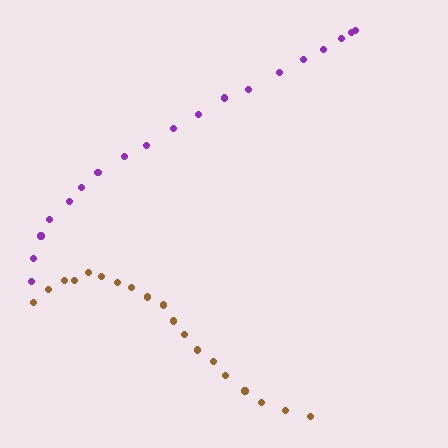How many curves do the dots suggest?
There are 2 distinct paths.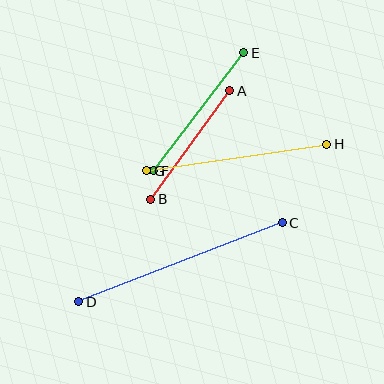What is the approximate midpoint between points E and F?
The midpoint is at approximately (199, 112) pixels.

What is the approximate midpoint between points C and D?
The midpoint is at approximately (180, 262) pixels.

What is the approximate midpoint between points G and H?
The midpoint is at approximately (237, 158) pixels.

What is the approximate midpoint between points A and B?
The midpoint is at approximately (190, 145) pixels.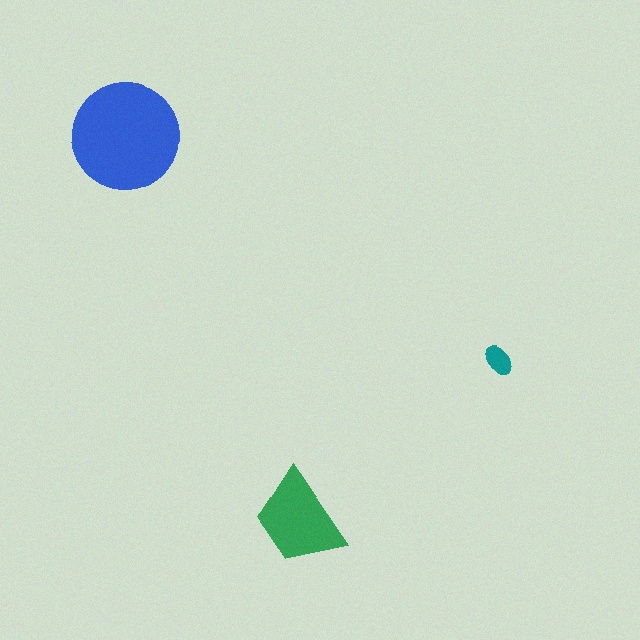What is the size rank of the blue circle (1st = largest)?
1st.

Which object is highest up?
The blue circle is topmost.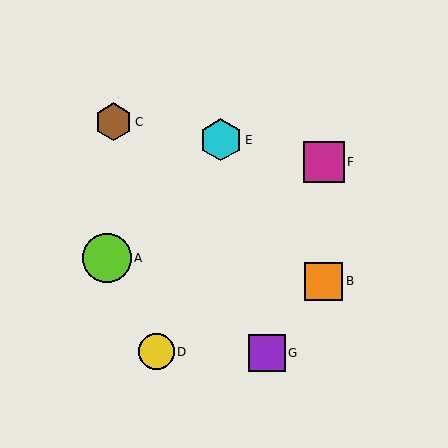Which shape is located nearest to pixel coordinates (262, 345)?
The purple square (labeled G) at (267, 353) is nearest to that location.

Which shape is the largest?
The lime circle (labeled A) is the largest.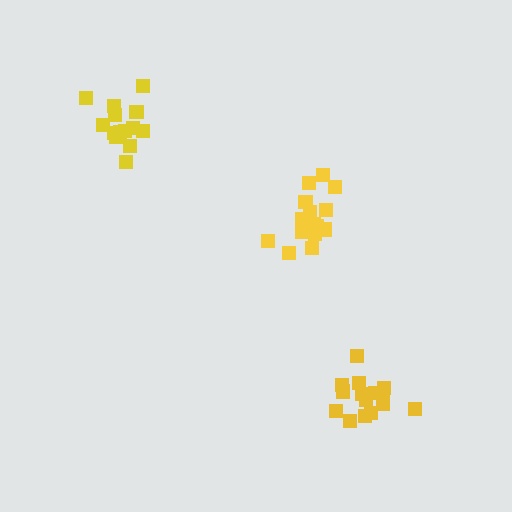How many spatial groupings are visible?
There are 3 spatial groupings.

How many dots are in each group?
Group 1: 14 dots, Group 2: 16 dots, Group 3: 15 dots (45 total).